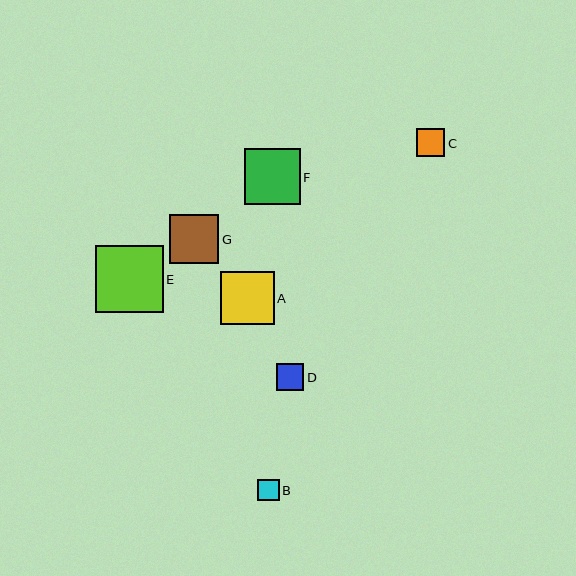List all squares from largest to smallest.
From largest to smallest: E, F, A, G, C, D, B.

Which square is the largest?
Square E is the largest with a size of approximately 68 pixels.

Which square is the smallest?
Square B is the smallest with a size of approximately 22 pixels.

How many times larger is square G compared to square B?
Square G is approximately 2.3 times the size of square B.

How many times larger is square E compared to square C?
Square E is approximately 2.4 times the size of square C.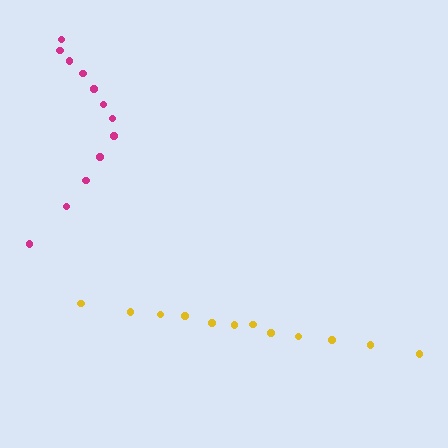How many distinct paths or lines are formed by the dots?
There are 2 distinct paths.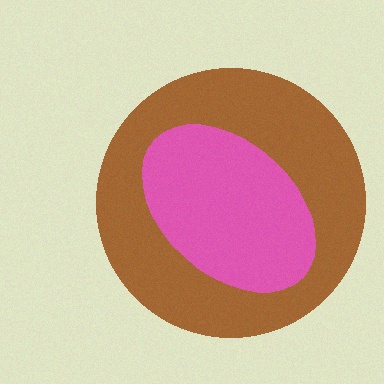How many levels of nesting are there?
2.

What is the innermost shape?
The pink ellipse.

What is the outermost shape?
The brown circle.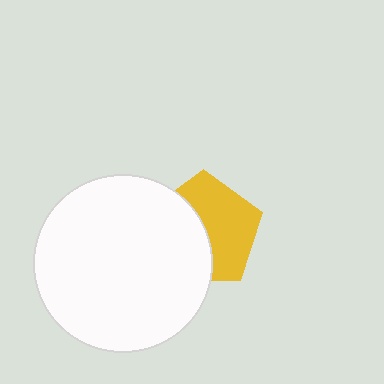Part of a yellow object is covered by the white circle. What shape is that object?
It is a pentagon.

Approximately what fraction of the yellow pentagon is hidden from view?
Roughly 46% of the yellow pentagon is hidden behind the white circle.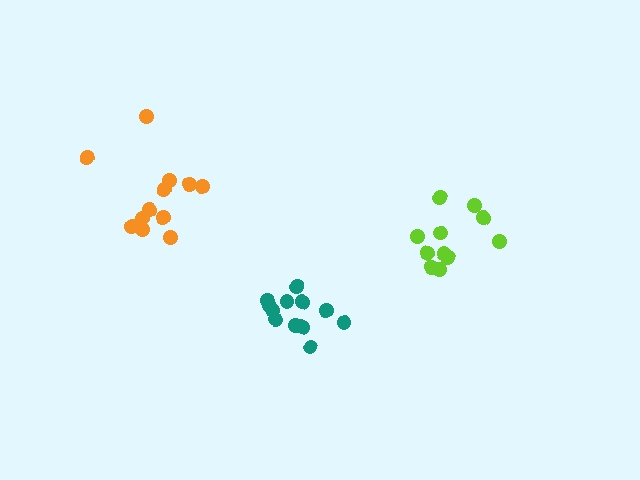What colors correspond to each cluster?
The clusters are colored: lime, teal, orange.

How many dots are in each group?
Group 1: 11 dots, Group 2: 12 dots, Group 3: 12 dots (35 total).